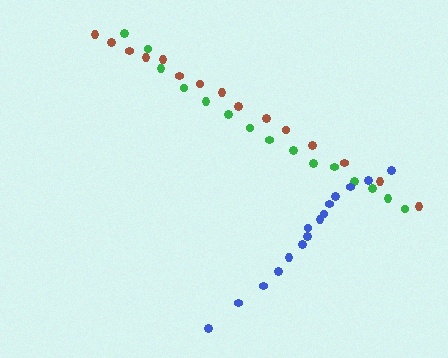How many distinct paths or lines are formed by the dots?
There are 3 distinct paths.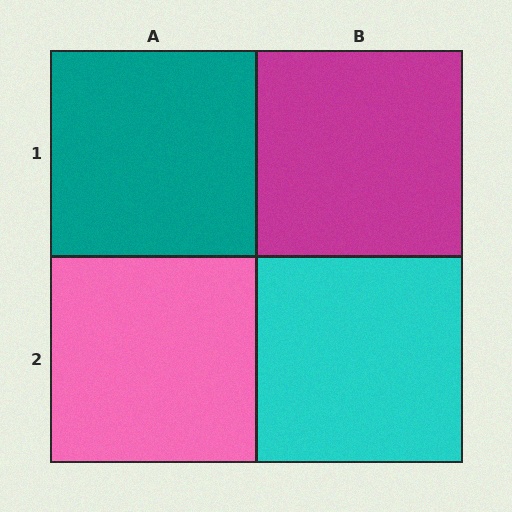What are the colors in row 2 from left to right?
Pink, cyan.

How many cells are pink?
1 cell is pink.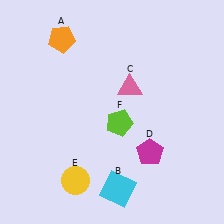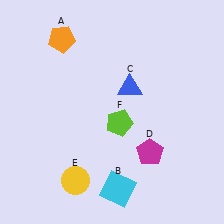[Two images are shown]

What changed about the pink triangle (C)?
In Image 1, C is pink. In Image 2, it changed to blue.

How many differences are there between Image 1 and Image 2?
There is 1 difference between the two images.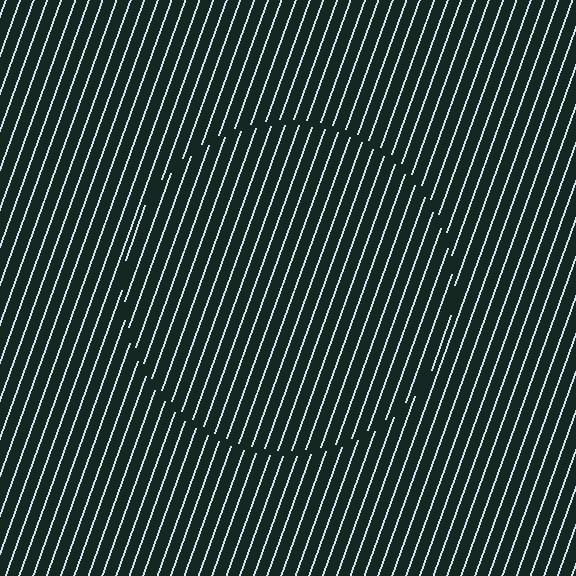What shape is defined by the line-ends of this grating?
An illusory circle. The interior of the shape contains the same grating, shifted by half a period — the contour is defined by the phase discontinuity where line-ends from the inner and outer gratings abut.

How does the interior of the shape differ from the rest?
The interior of the shape contains the same grating, shifted by half a period — the contour is defined by the phase discontinuity where line-ends from the inner and outer gratings abut.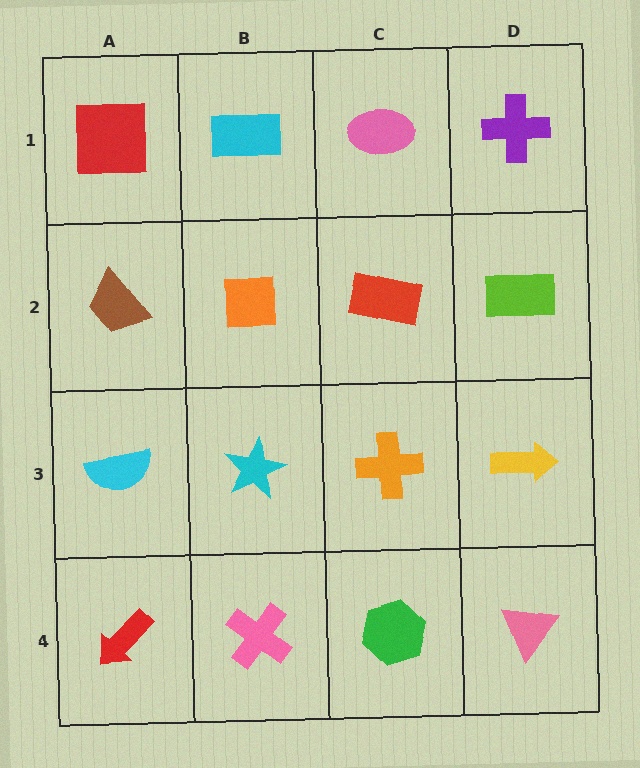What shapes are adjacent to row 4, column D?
A yellow arrow (row 3, column D), a green hexagon (row 4, column C).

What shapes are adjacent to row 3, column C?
A red rectangle (row 2, column C), a green hexagon (row 4, column C), a cyan star (row 3, column B), a yellow arrow (row 3, column D).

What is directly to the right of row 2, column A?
An orange square.